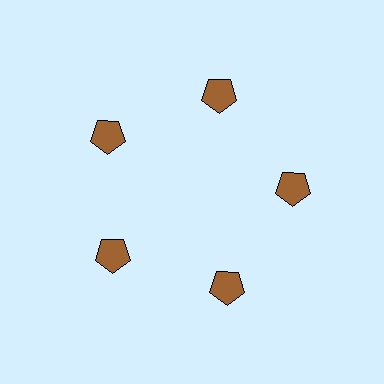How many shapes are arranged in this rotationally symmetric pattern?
There are 5 shapes, arranged in 5 groups of 1.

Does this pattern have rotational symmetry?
Yes, this pattern has 5-fold rotational symmetry. It looks the same after rotating 72 degrees around the center.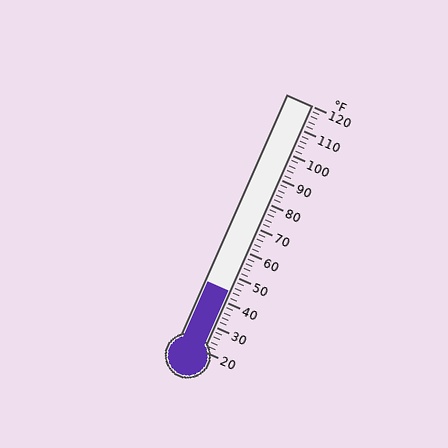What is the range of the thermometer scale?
The thermometer scale ranges from 20°F to 120°F.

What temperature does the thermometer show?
The thermometer shows approximately 44°F.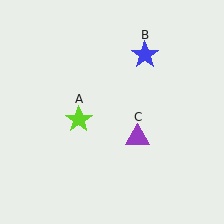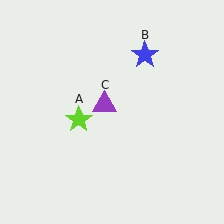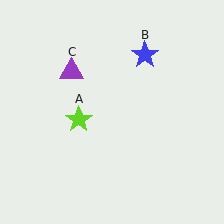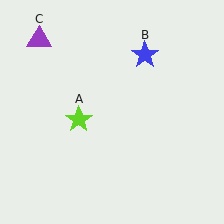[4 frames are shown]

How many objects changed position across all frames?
1 object changed position: purple triangle (object C).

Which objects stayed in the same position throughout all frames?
Lime star (object A) and blue star (object B) remained stationary.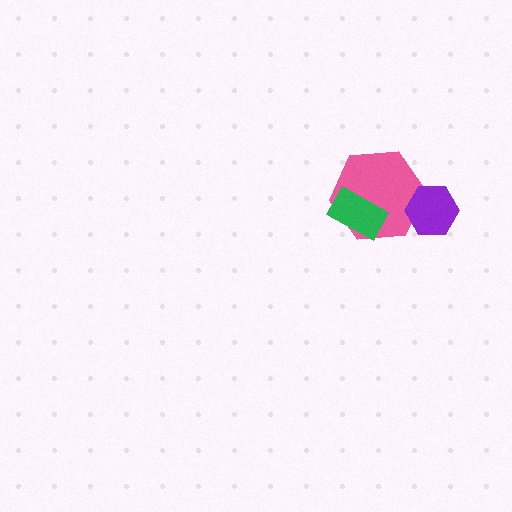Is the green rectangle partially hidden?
No, no other shape covers it.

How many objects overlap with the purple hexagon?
1 object overlaps with the purple hexagon.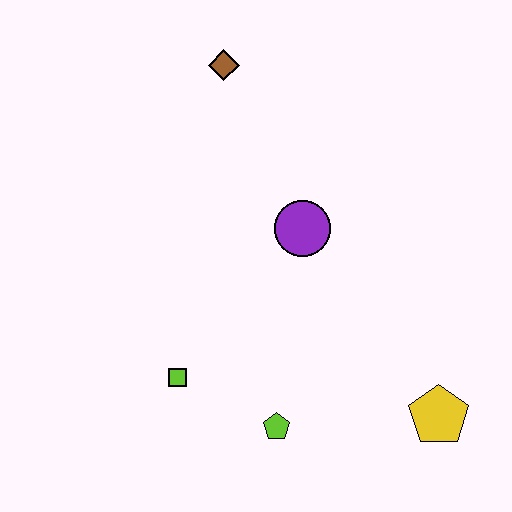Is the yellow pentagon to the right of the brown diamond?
Yes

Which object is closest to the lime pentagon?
The lime square is closest to the lime pentagon.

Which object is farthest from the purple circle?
The yellow pentagon is farthest from the purple circle.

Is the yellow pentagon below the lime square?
Yes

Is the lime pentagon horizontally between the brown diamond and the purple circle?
Yes